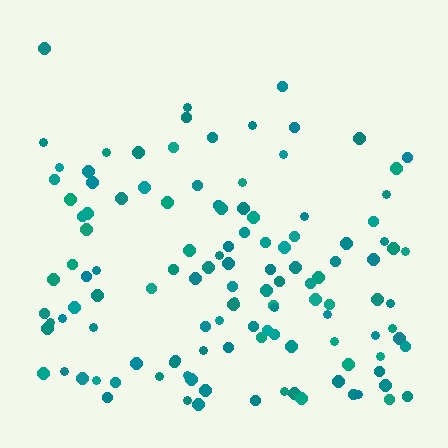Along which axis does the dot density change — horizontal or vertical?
Vertical.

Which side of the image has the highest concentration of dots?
The bottom.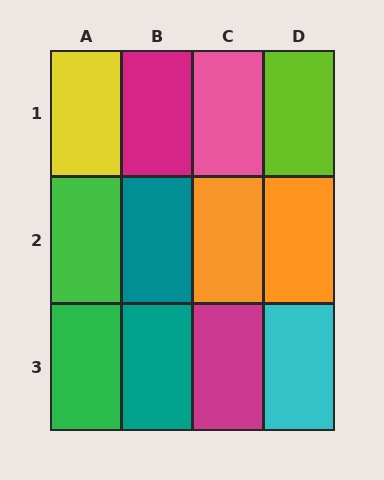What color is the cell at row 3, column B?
Teal.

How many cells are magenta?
2 cells are magenta.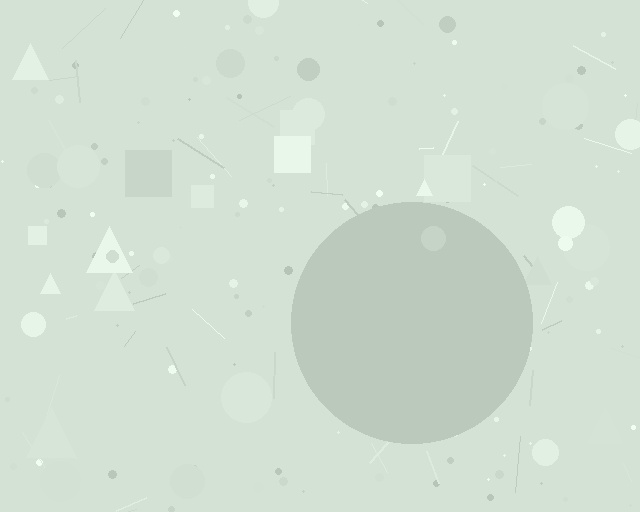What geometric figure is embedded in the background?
A circle is embedded in the background.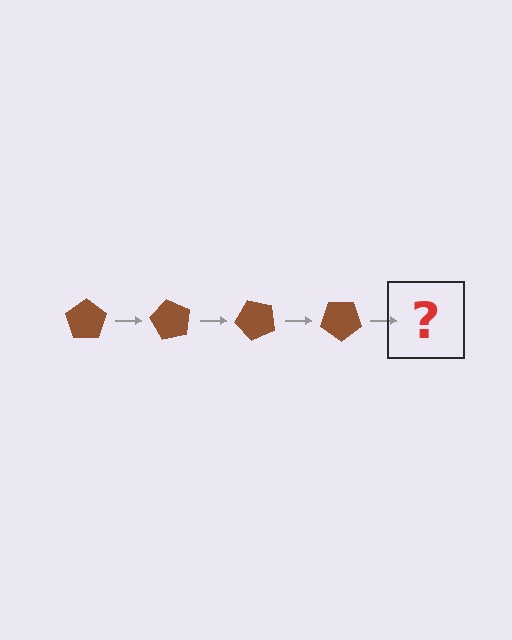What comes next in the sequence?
The next element should be a brown pentagon rotated 240 degrees.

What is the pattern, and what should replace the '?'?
The pattern is that the pentagon rotates 60 degrees each step. The '?' should be a brown pentagon rotated 240 degrees.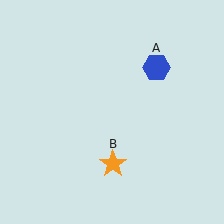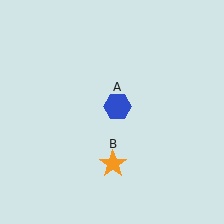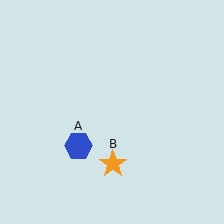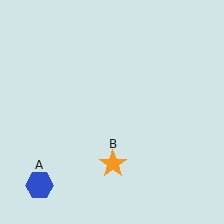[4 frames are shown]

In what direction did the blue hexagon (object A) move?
The blue hexagon (object A) moved down and to the left.